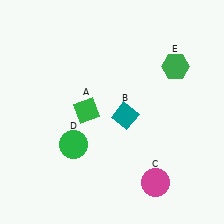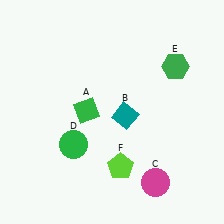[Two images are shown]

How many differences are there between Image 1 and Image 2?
There is 1 difference between the two images.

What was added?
A lime pentagon (F) was added in Image 2.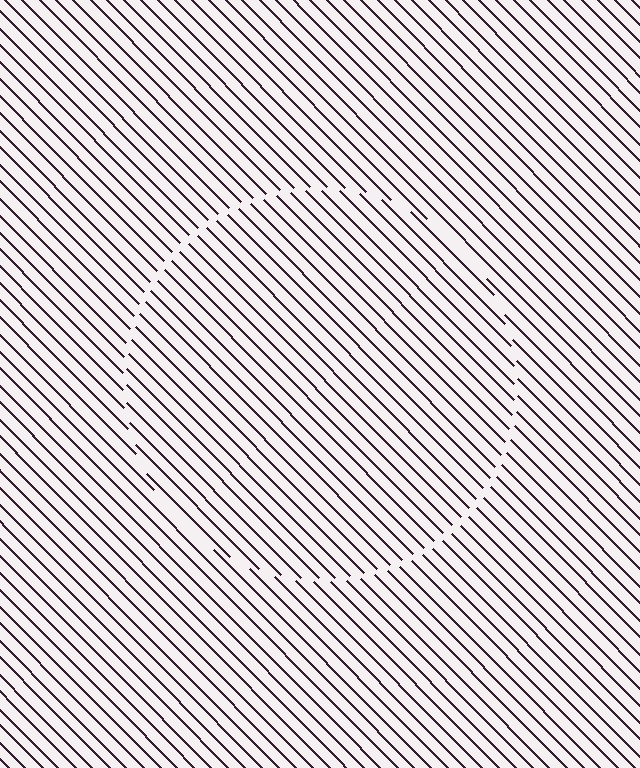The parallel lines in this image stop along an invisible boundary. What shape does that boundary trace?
An illusory circle. The interior of the shape contains the same grating, shifted by half a period — the contour is defined by the phase discontinuity where line-ends from the inner and outer gratings abut.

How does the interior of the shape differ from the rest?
The interior of the shape contains the same grating, shifted by half a period — the contour is defined by the phase discontinuity where line-ends from the inner and outer gratings abut.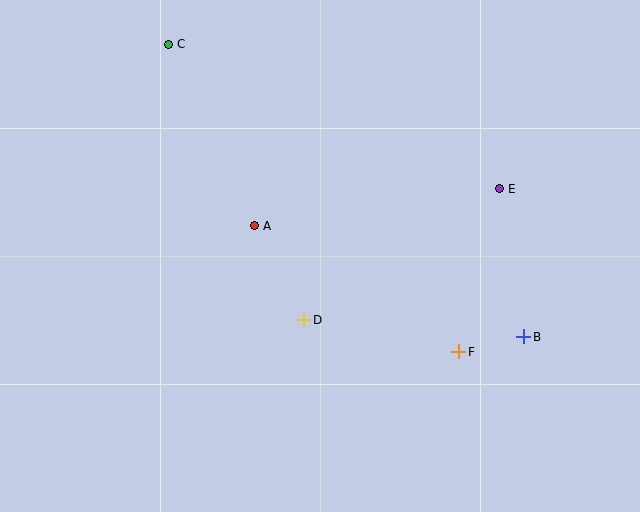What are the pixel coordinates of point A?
Point A is at (254, 226).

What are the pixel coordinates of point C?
Point C is at (168, 44).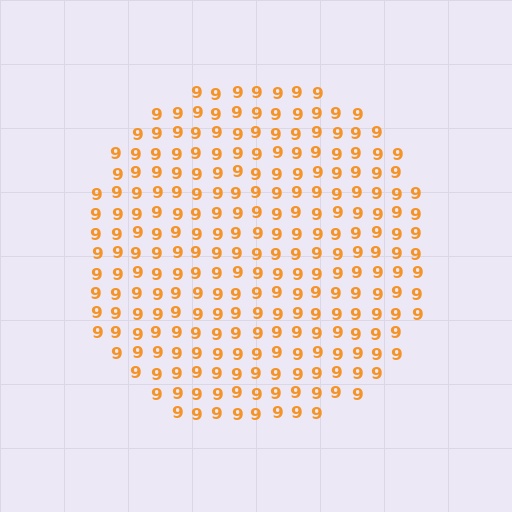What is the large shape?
The large shape is a circle.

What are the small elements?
The small elements are digit 9's.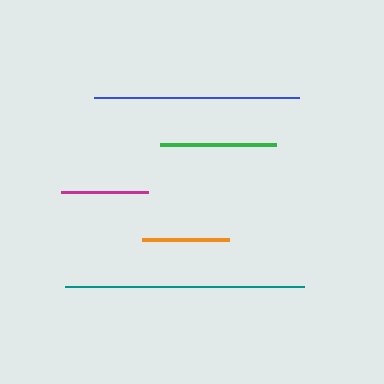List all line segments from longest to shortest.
From longest to shortest: teal, blue, green, magenta, orange.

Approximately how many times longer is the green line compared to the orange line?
The green line is approximately 1.3 times the length of the orange line.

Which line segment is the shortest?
The orange line is the shortest at approximately 87 pixels.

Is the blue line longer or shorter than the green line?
The blue line is longer than the green line.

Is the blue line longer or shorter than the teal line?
The teal line is longer than the blue line.